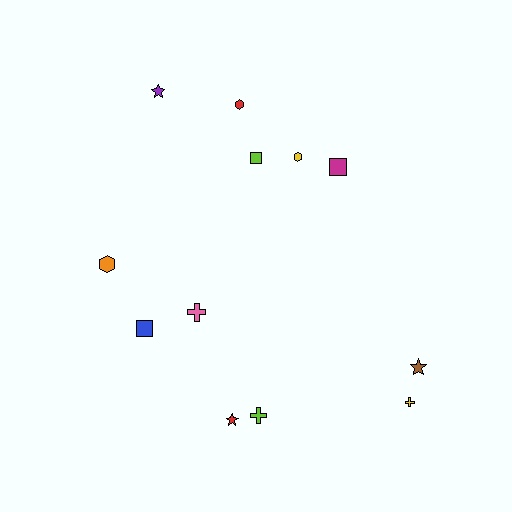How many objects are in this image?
There are 12 objects.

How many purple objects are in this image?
There is 1 purple object.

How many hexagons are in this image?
There are 3 hexagons.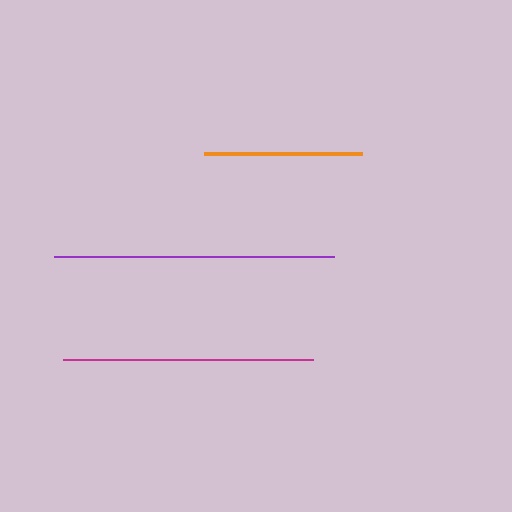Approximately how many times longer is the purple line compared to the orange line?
The purple line is approximately 1.8 times the length of the orange line.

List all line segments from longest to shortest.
From longest to shortest: purple, magenta, orange.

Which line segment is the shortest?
The orange line is the shortest at approximately 158 pixels.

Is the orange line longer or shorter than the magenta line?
The magenta line is longer than the orange line.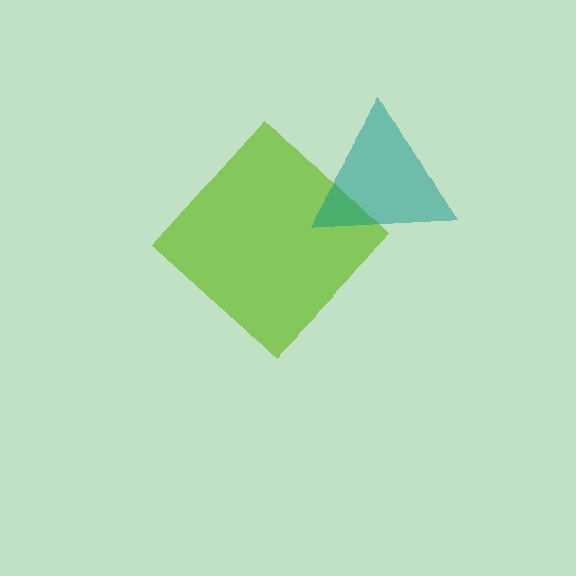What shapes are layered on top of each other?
The layered shapes are: a lime diamond, a teal triangle.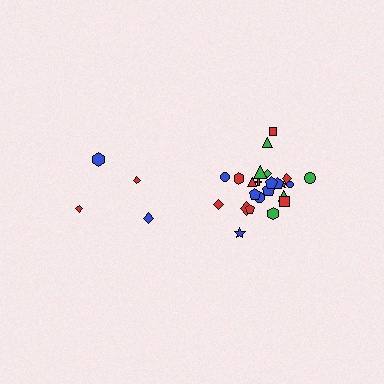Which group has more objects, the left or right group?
The right group.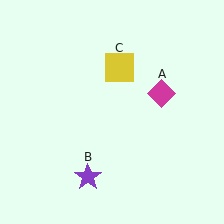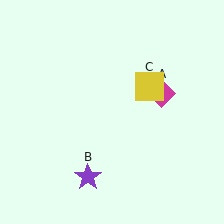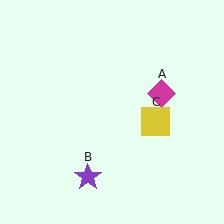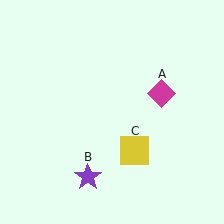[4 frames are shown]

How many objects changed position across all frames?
1 object changed position: yellow square (object C).